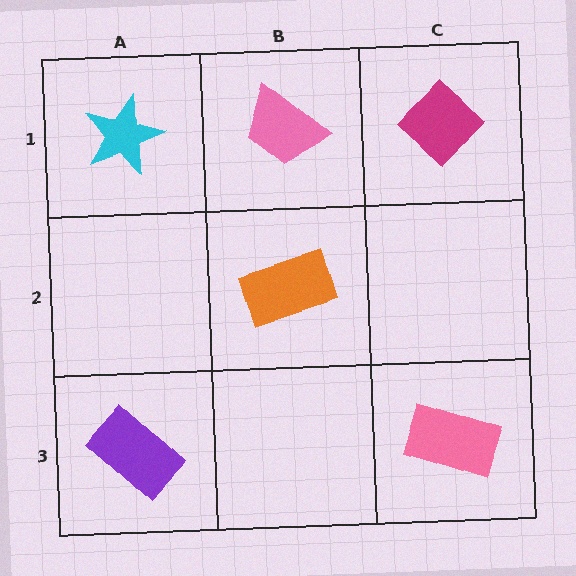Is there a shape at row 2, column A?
No, that cell is empty.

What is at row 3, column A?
A purple rectangle.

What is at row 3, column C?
A pink rectangle.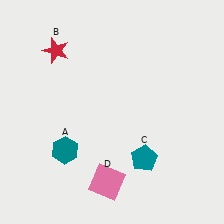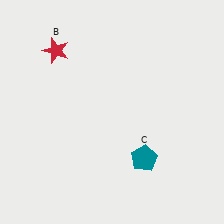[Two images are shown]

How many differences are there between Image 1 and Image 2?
There are 2 differences between the two images.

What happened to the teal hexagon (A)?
The teal hexagon (A) was removed in Image 2. It was in the bottom-left area of Image 1.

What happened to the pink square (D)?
The pink square (D) was removed in Image 2. It was in the bottom-left area of Image 1.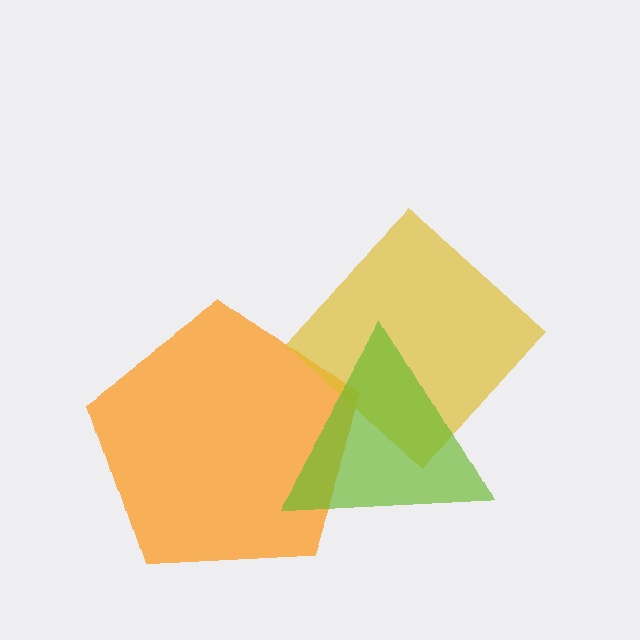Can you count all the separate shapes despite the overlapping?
Yes, there are 3 separate shapes.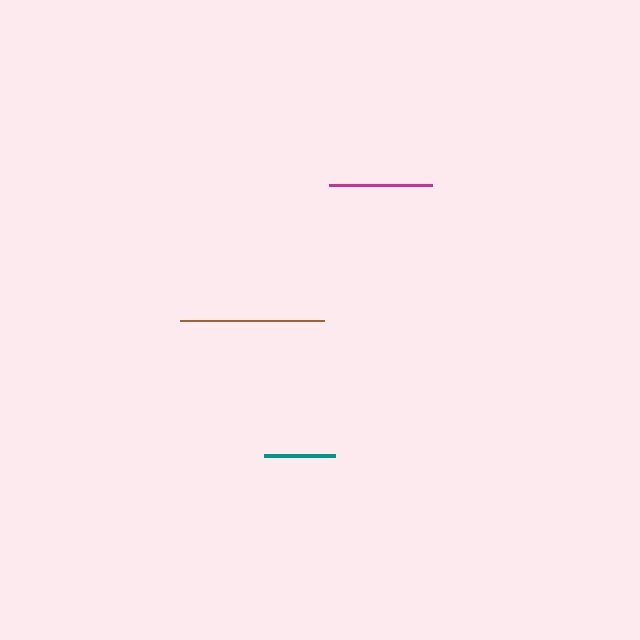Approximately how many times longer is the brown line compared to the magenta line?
The brown line is approximately 1.4 times the length of the magenta line.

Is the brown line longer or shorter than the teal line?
The brown line is longer than the teal line.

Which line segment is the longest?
The brown line is the longest at approximately 144 pixels.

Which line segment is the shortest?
The teal line is the shortest at approximately 70 pixels.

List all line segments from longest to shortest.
From longest to shortest: brown, magenta, teal.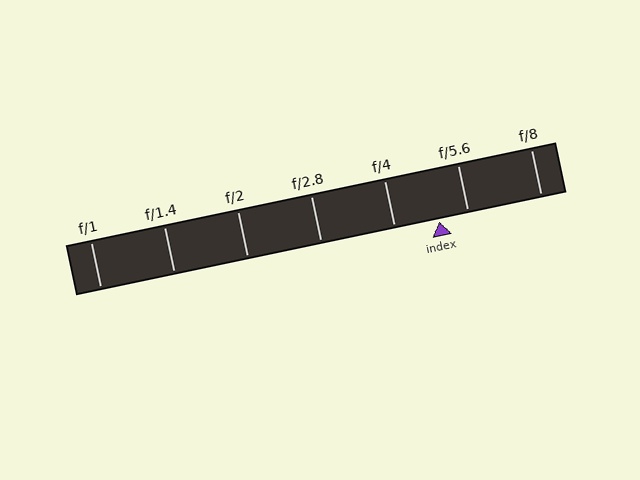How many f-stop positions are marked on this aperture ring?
There are 7 f-stop positions marked.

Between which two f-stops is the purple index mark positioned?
The index mark is between f/4 and f/5.6.